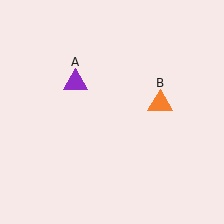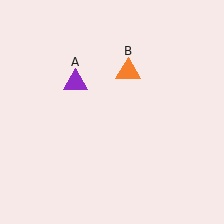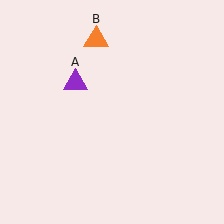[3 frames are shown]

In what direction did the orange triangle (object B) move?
The orange triangle (object B) moved up and to the left.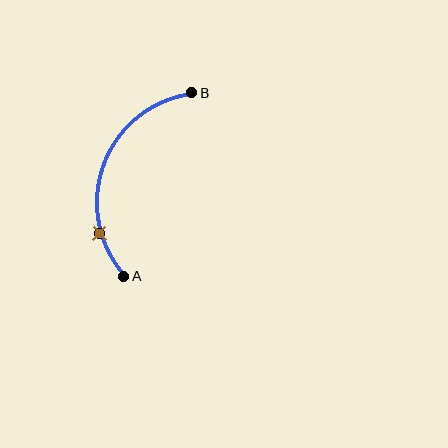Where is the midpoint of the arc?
The arc midpoint is the point on the curve farthest from the straight line joining A and B. It sits to the left of that line.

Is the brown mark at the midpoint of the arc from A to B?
No. The brown mark lies on the arc but is closer to endpoint A. The arc midpoint would be at the point on the curve equidistant along the arc from both A and B.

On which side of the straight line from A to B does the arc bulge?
The arc bulges to the left of the straight line connecting A and B.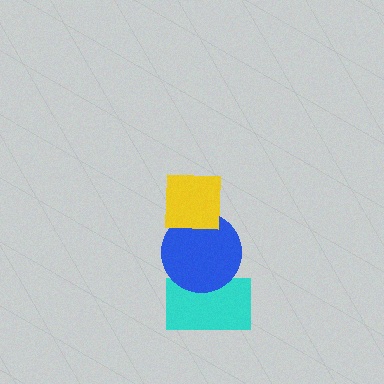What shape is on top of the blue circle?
The yellow square is on top of the blue circle.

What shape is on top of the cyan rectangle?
The blue circle is on top of the cyan rectangle.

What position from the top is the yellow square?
The yellow square is 1st from the top.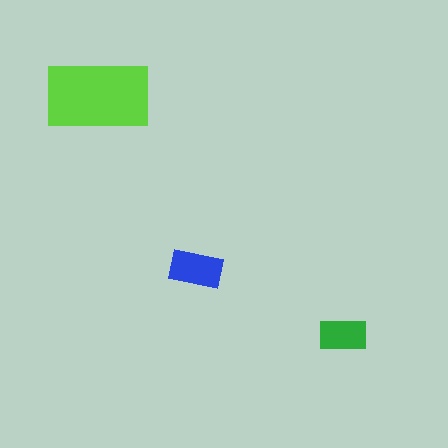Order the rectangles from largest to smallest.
the lime one, the blue one, the green one.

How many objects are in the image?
There are 3 objects in the image.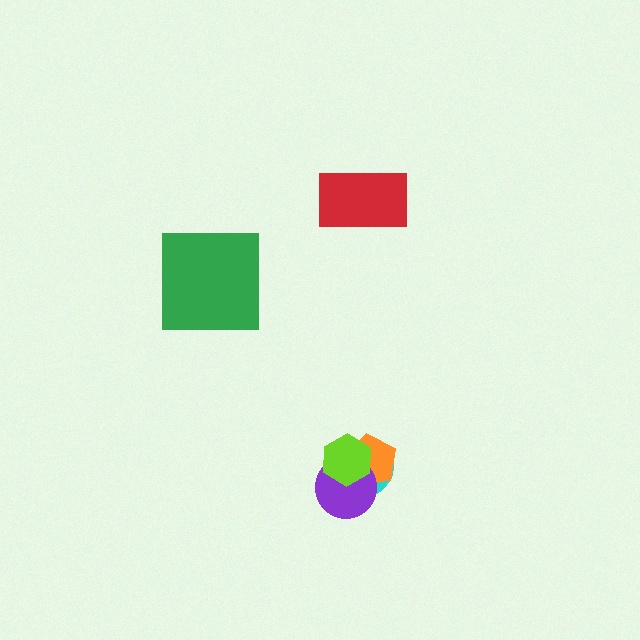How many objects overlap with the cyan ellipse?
3 objects overlap with the cyan ellipse.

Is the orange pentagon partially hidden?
Yes, it is partially covered by another shape.